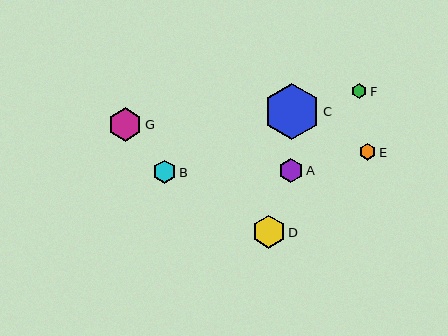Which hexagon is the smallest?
Hexagon F is the smallest with a size of approximately 16 pixels.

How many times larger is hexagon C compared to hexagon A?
Hexagon C is approximately 2.3 times the size of hexagon A.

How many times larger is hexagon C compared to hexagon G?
Hexagon C is approximately 1.7 times the size of hexagon G.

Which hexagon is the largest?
Hexagon C is the largest with a size of approximately 56 pixels.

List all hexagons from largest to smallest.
From largest to smallest: C, G, D, A, B, E, F.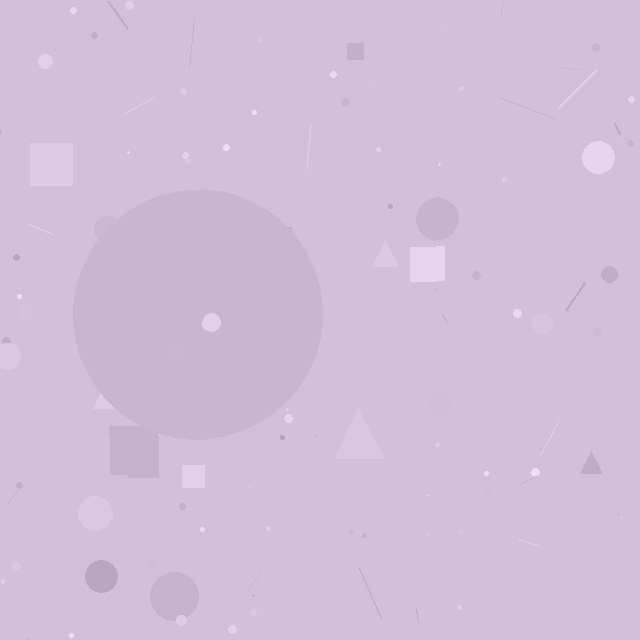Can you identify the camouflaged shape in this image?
The camouflaged shape is a circle.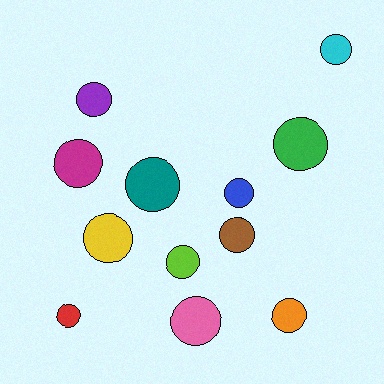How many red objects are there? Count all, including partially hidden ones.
There is 1 red object.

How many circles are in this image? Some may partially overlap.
There are 12 circles.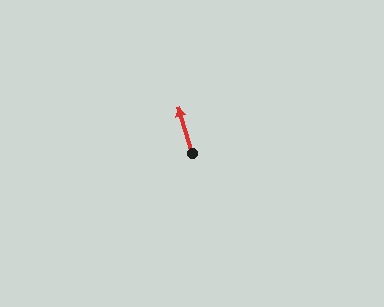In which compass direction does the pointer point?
North.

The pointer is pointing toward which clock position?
Roughly 11 o'clock.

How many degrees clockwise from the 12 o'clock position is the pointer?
Approximately 343 degrees.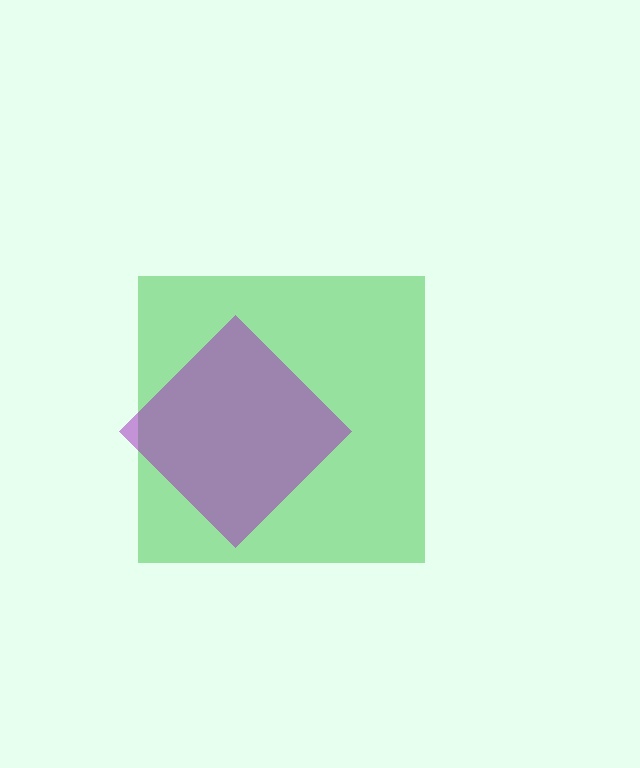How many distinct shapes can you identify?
There are 2 distinct shapes: a green square, a purple diamond.